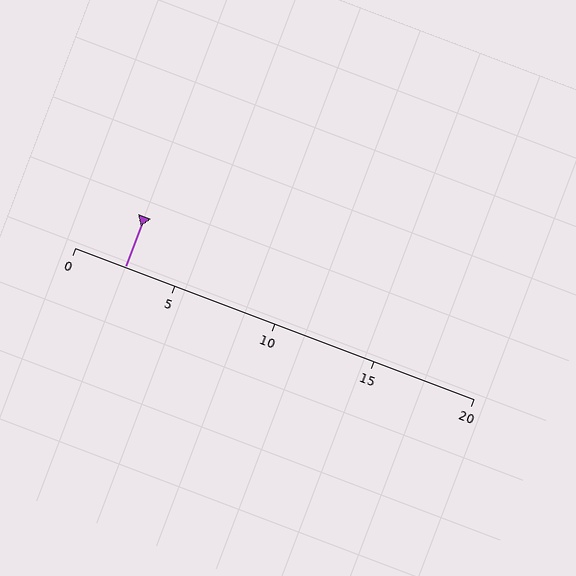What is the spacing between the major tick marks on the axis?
The major ticks are spaced 5 apart.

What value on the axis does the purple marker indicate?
The marker indicates approximately 2.5.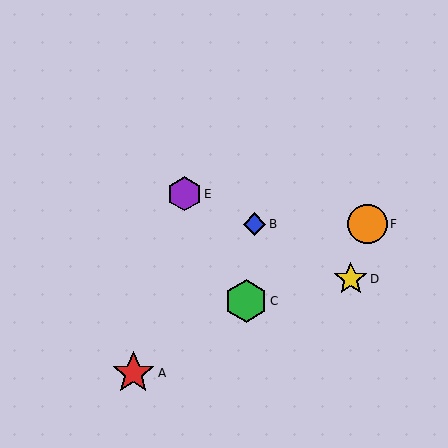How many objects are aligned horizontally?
2 objects (B, F) are aligned horizontally.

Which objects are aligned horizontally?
Objects B, F are aligned horizontally.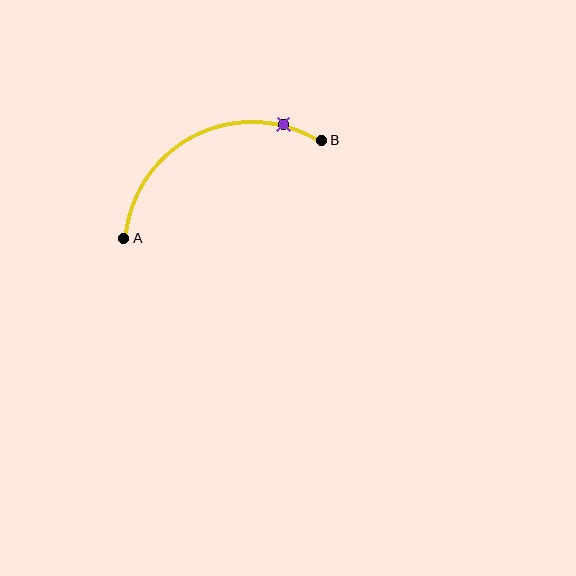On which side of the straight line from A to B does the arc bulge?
The arc bulges above the straight line connecting A and B.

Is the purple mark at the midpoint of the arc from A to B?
No. The purple mark lies on the arc but is closer to endpoint B. The arc midpoint would be at the point on the curve equidistant along the arc from both A and B.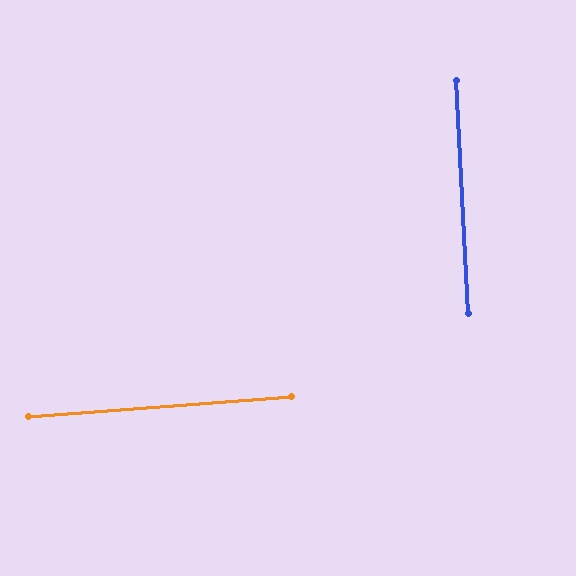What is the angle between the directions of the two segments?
Approximately 89 degrees.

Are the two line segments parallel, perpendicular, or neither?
Perpendicular — they meet at approximately 89°.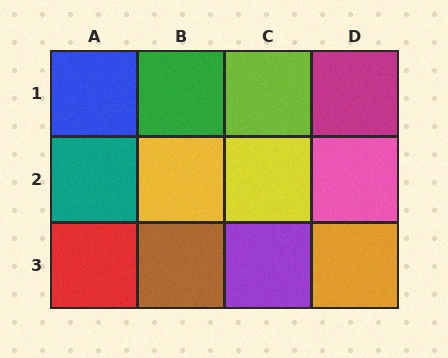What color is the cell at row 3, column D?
Orange.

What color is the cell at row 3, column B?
Brown.